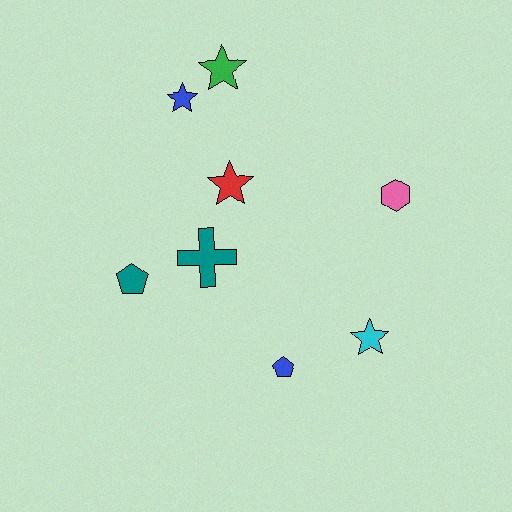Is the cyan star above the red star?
No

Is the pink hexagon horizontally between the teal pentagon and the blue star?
No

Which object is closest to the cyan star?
The blue pentagon is closest to the cyan star.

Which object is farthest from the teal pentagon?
The pink hexagon is farthest from the teal pentagon.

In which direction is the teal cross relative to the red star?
The teal cross is below the red star.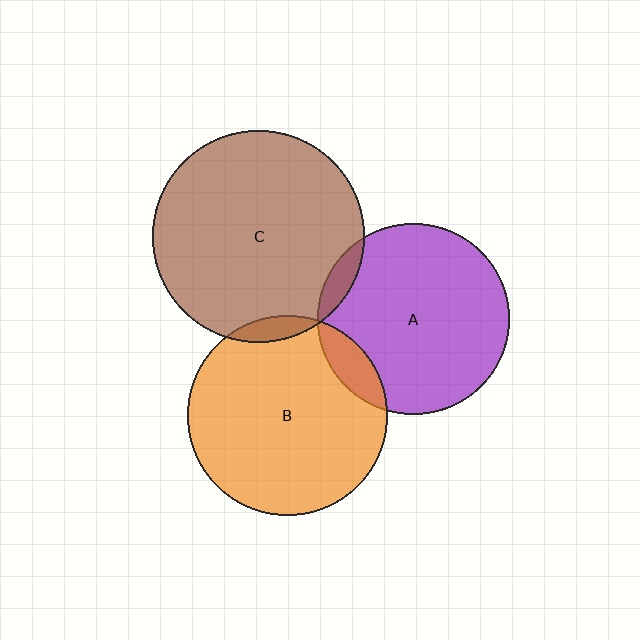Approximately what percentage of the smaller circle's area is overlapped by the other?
Approximately 5%.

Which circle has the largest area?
Circle C (brown).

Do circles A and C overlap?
Yes.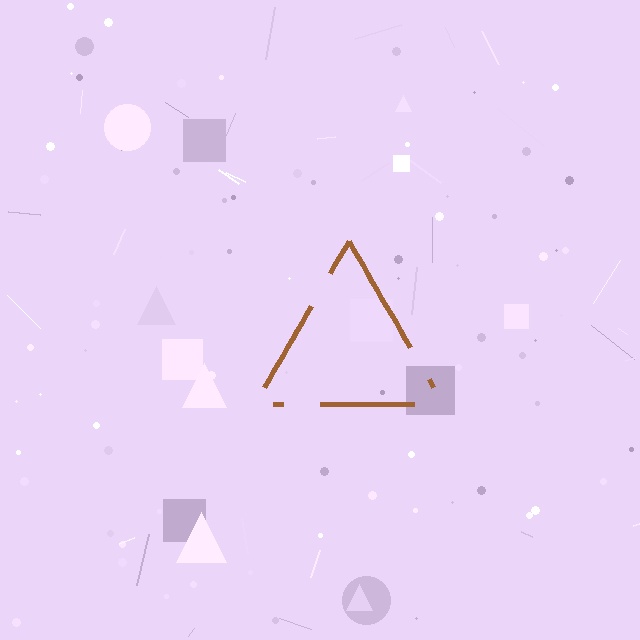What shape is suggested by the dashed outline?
The dashed outline suggests a triangle.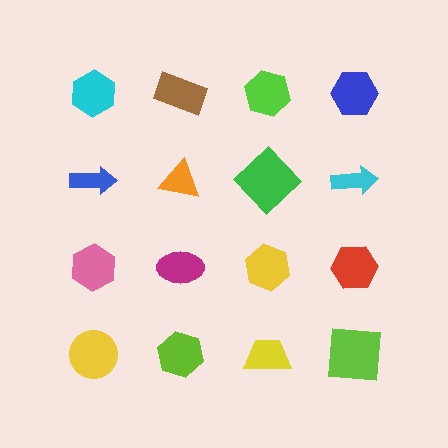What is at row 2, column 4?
A cyan arrow.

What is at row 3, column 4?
A red hexagon.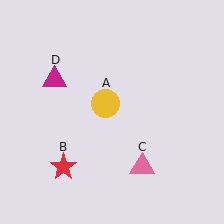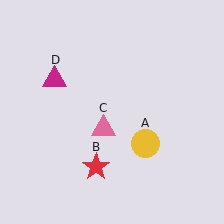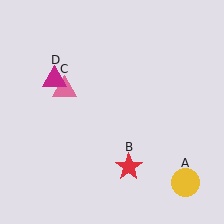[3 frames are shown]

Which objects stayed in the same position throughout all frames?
Magenta triangle (object D) remained stationary.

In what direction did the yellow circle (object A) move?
The yellow circle (object A) moved down and to the right.